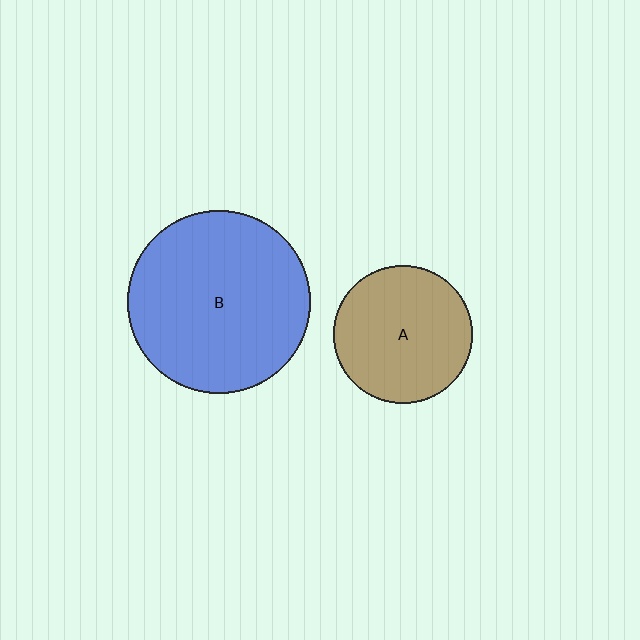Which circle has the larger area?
Circle B (blue).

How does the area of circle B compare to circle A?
Approximately 1.7 times.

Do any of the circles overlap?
No, none of the circles overlap.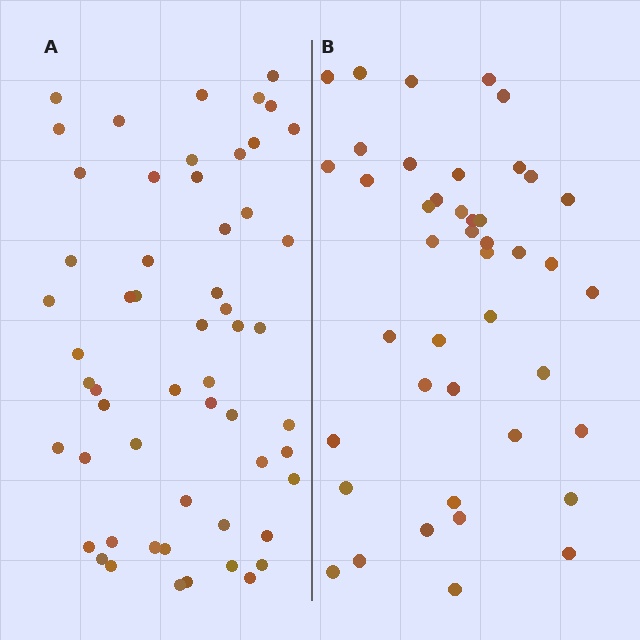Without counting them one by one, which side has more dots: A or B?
Region A (the left region) has more dots.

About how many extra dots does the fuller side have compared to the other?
Region A has approximately 15 more dots than region B.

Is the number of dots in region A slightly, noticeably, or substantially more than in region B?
Region A has noticeably more, but not dramatically so. The ratio is roughly 1.3 to 1.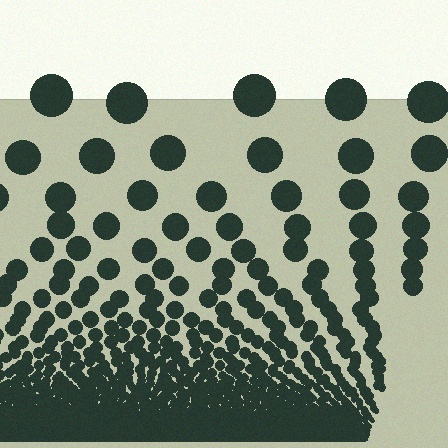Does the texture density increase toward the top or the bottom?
Density increases toward the bottom.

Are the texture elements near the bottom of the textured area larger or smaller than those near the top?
Smaller. The gradient is inverted — elements near the bottom are smaller and denser.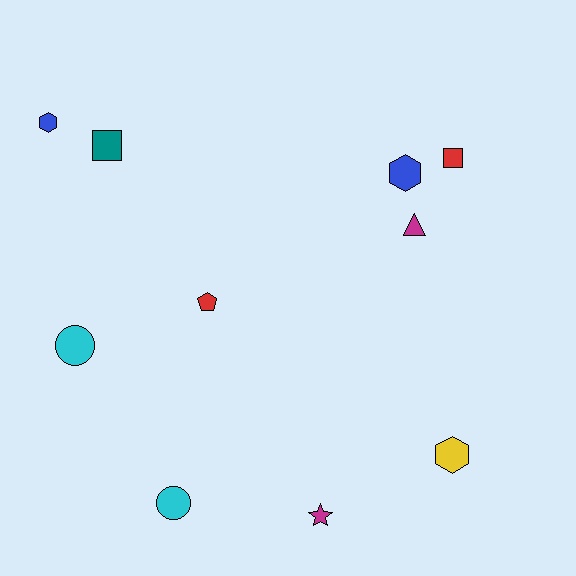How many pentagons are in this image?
There is 1 pentagon.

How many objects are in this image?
There are 10 objects.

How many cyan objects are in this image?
There are 2 cyan objects.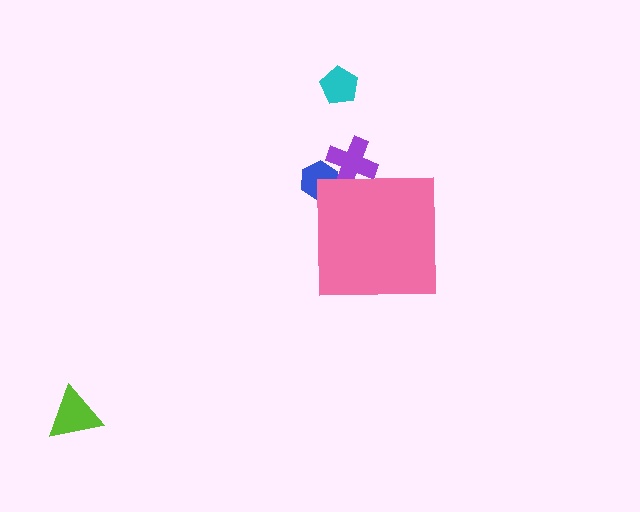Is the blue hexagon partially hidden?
Yes, the blue hexagon is partially hidden behind the pink square.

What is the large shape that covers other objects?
A pink square.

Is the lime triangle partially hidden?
No, the lime triangle is fully visible.